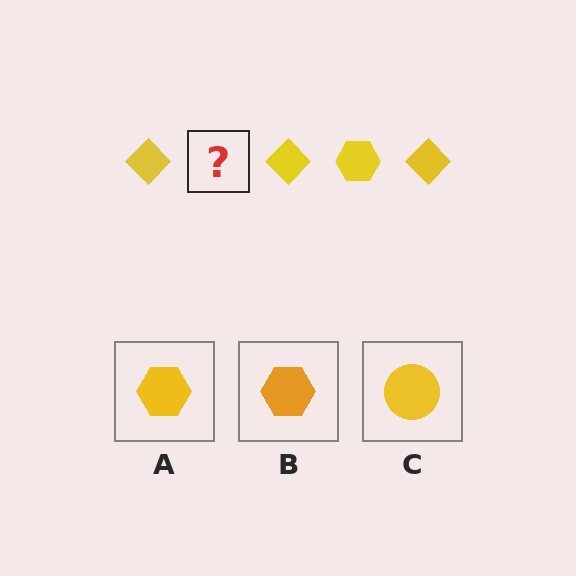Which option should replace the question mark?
Option A.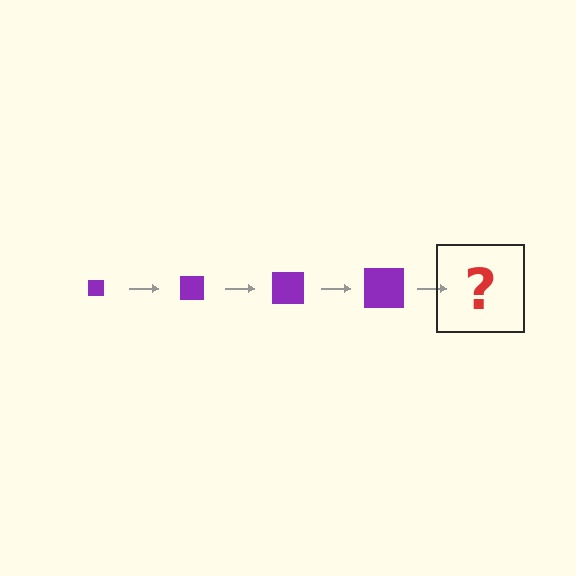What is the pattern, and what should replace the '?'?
The pattern is that the square gets progressively larger each step. The '?' should be a purple square, larger than the previous one.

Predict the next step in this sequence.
The next step is a purple square, larger than the previous one.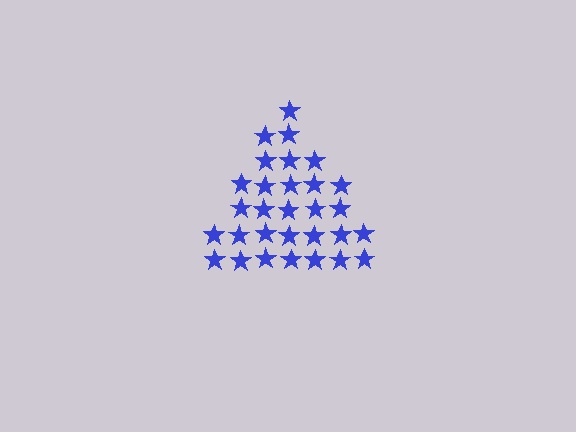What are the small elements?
The small elements are stars.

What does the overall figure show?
The overall figure shows a triangle.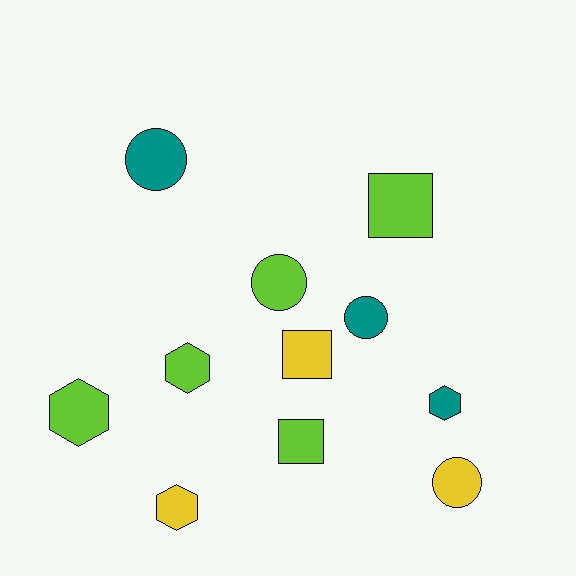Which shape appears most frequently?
Circle, with 4 objects.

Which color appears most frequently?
Lime, with 5 objects.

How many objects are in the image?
There are 11 objects.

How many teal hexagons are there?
There is 1 teal hexagon.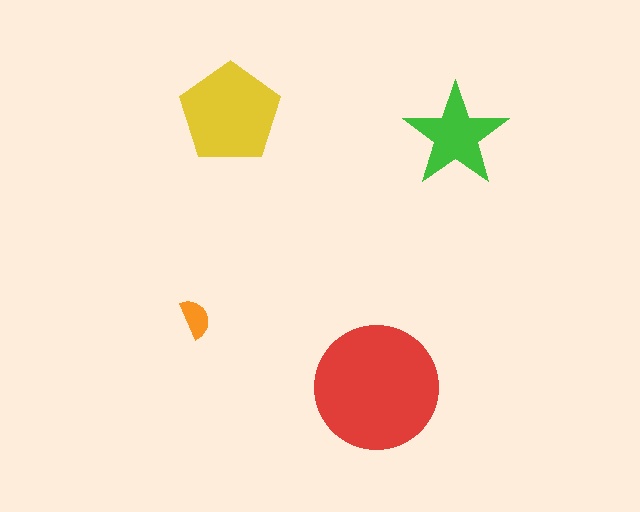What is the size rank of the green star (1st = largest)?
3rd.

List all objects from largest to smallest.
The red circle, the yellow pentagon, the green star, the orange semicircle.